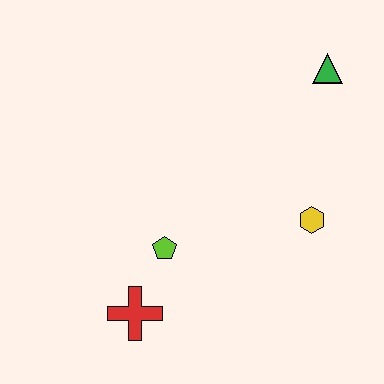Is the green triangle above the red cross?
Yes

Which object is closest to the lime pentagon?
The red cross is closest to the lime pentagon.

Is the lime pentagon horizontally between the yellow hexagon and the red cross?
Yes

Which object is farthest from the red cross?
The green triangle is farthest from the red cross.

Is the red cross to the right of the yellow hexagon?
No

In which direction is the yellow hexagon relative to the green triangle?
The yellow hexagon is below the green triangle.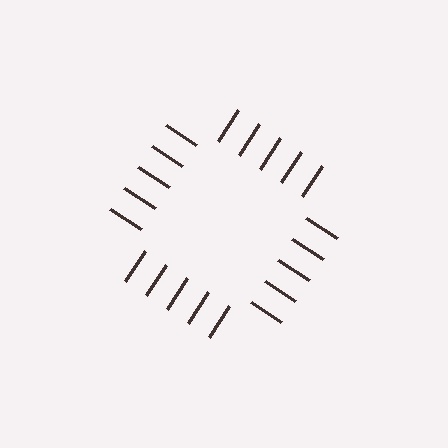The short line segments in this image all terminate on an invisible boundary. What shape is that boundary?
An illusory square — the line segments terminate on its edges but no continuous stroke is drawn.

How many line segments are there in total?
20 — 5 along each of the 4 edges.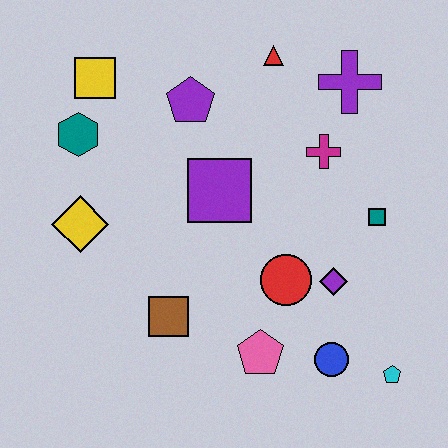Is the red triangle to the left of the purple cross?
Yes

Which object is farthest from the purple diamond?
The yellow square is farthest from the purple diamond.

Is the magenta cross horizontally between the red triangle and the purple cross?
Yes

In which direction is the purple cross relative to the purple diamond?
The purple cross is above the purple diamond.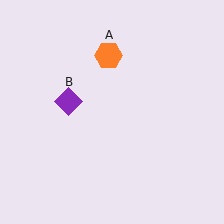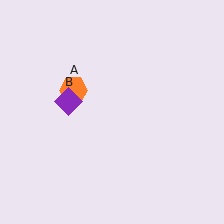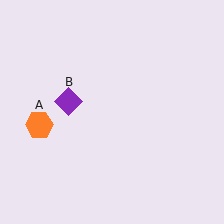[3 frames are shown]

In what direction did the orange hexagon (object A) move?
The orange hexagon (object A) moved down and to the left.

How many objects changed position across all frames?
1 object changed position: orange hexagon (object A).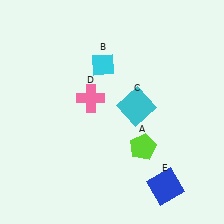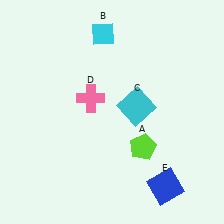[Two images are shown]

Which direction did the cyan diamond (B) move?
The cyan diamond (B) moved up.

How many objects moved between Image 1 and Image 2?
1 object moved between the two images.